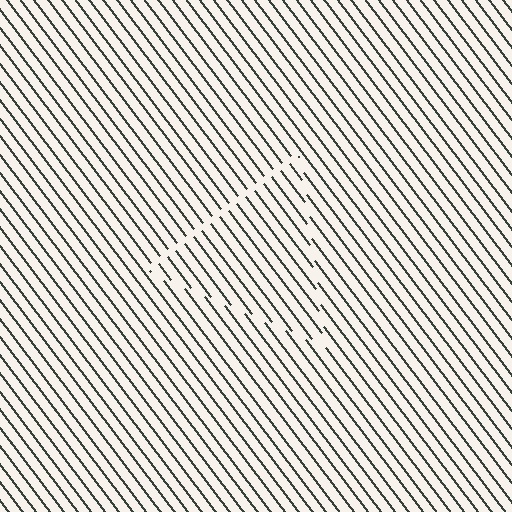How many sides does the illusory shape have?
3 sides — the line-ends trace a triangle.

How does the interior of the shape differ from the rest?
The interior of the shape contains the same grating, shifted by half a period — the contour is defined by the phase discontinuity where line-ends from the inner and outer gratings abut.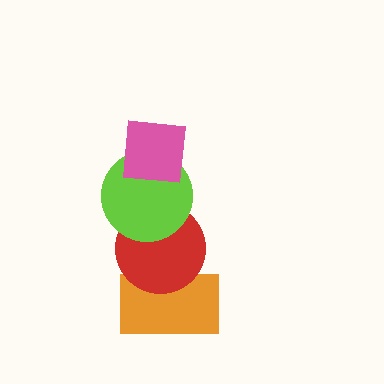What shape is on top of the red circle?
The lime circle is on top of the red circle.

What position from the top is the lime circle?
The lime circle is 2nd from the top.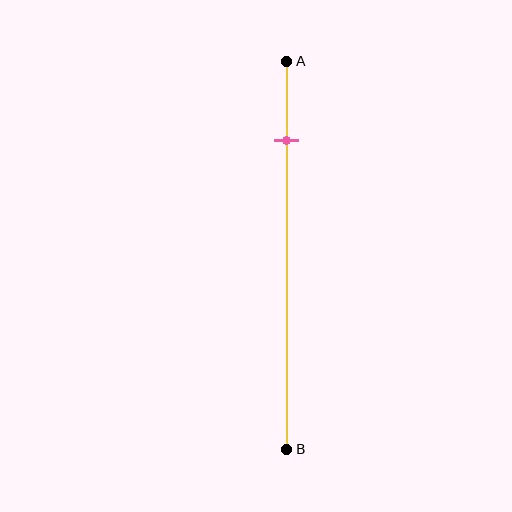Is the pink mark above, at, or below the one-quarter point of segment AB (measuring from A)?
The pink mark is above the one-quarter point of segment AB.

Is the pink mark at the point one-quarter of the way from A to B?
No, the mark is at about 20% from A, not at the 25% one-quarter point.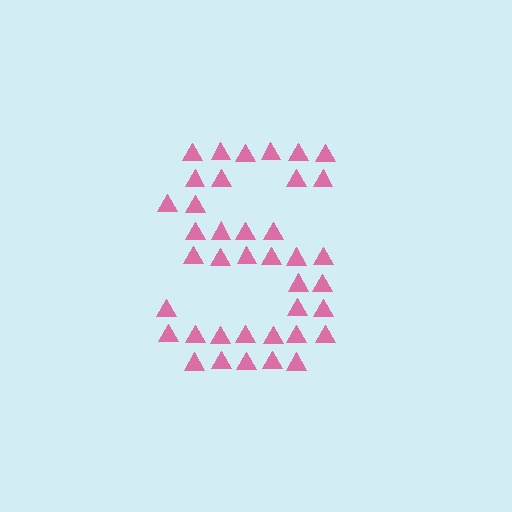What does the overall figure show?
The overall figure shows the letter S.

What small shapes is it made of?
It is made of small triangles.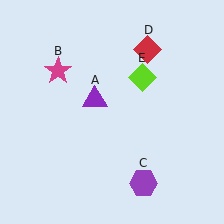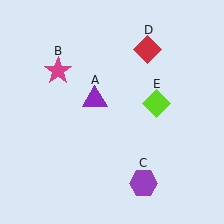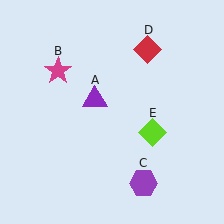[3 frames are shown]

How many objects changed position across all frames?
1 object changed position: lime diamond (object E).